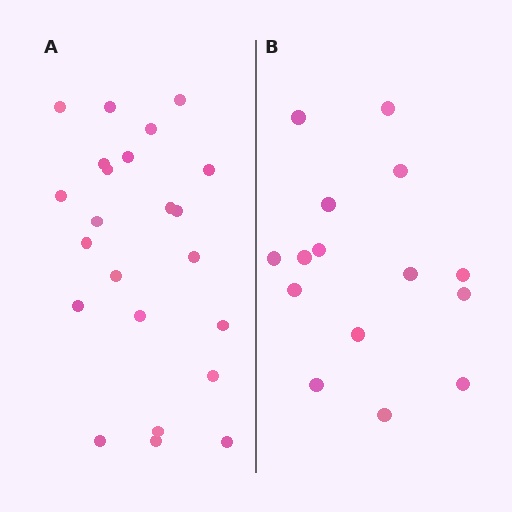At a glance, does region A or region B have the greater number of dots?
Region A (the left region) has more dots.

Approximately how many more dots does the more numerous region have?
Region A has roughly 8 or so more dots than region B.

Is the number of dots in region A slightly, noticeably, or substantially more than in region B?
Region A has substantially more. The ratio is roughly 1.5 to 1.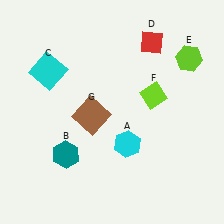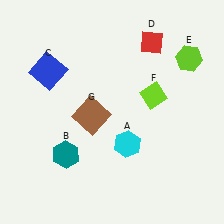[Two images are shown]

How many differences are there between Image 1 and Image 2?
There is 1 difference between the two images.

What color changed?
The square (C) changed from cyan in Image 1 to blue in Image 2.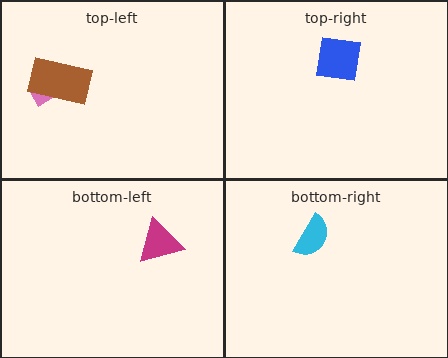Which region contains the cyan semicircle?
The bottom-right region.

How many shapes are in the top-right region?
1.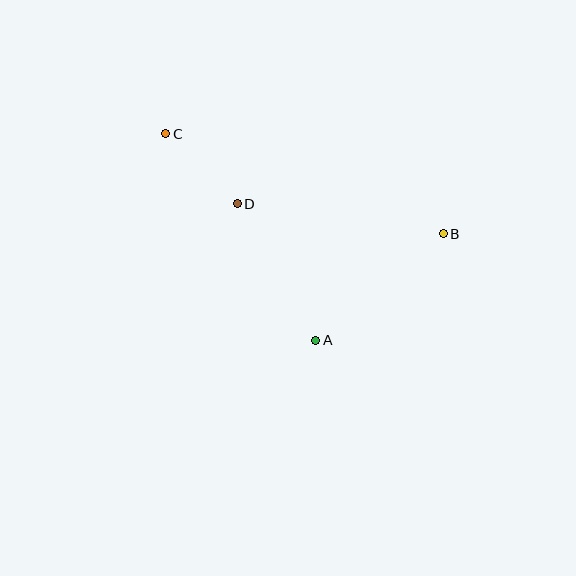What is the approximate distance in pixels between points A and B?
The distance between A and B is approximately 166 pixels.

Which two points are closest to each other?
Points C and D are closest to each other.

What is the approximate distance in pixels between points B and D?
The distance between B and D is approximately 208 pixels.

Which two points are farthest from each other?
Points B and C are farthest from each other.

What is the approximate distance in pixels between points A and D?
The distance between A and D is approximately 158 pixels.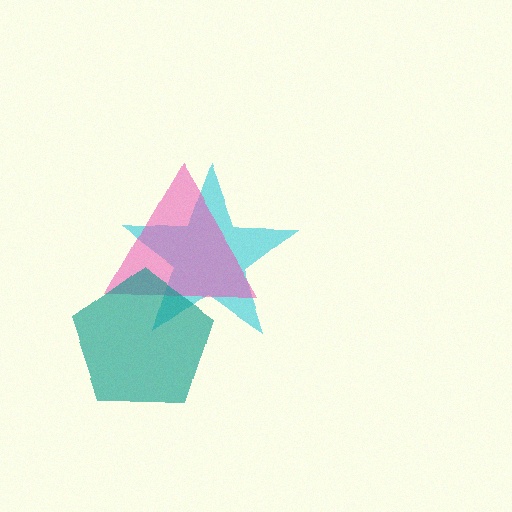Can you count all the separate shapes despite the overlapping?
Yes, there are 3 separate shapes.